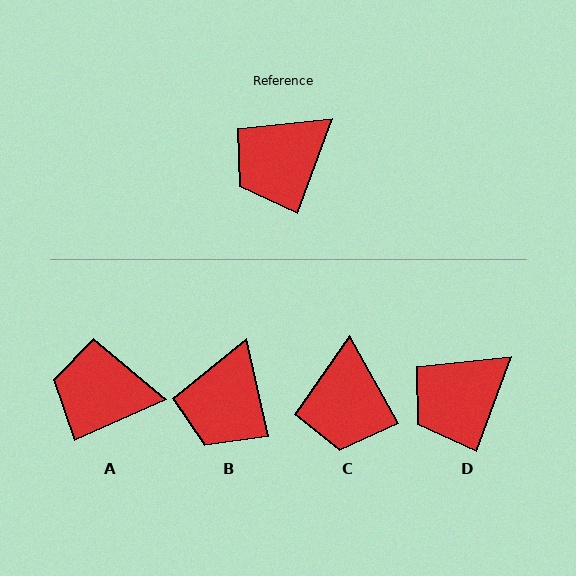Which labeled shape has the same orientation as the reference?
D.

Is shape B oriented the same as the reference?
No, it is off by about 33 degrees.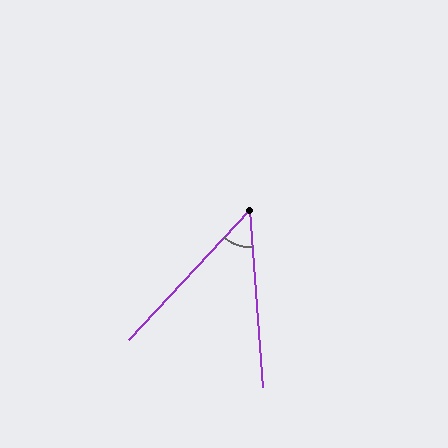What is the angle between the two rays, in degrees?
Approximately 47 degrees.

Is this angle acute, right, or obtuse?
It is acute.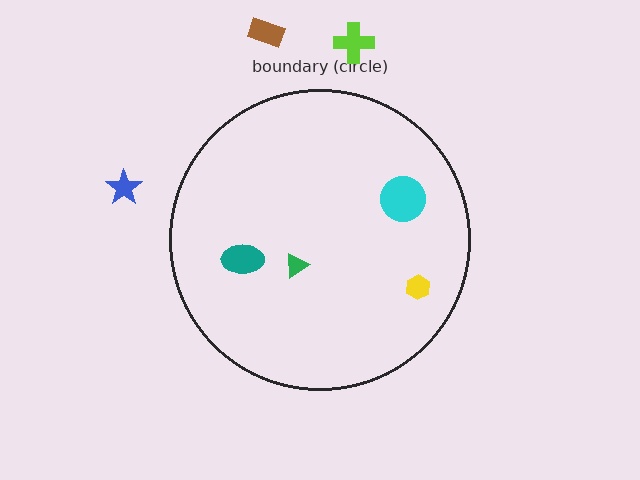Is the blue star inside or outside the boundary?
Outside.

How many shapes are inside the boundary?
4 inside, 3 outside.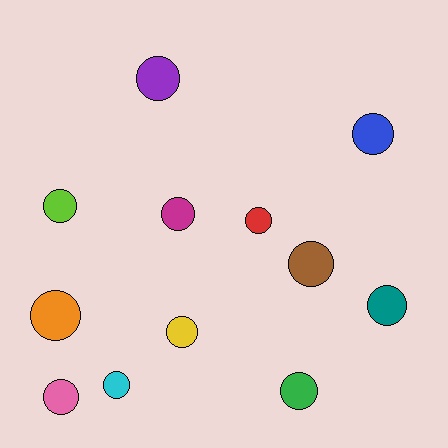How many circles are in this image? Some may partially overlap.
There are 12 circles.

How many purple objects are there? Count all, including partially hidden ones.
There is 1 purple object.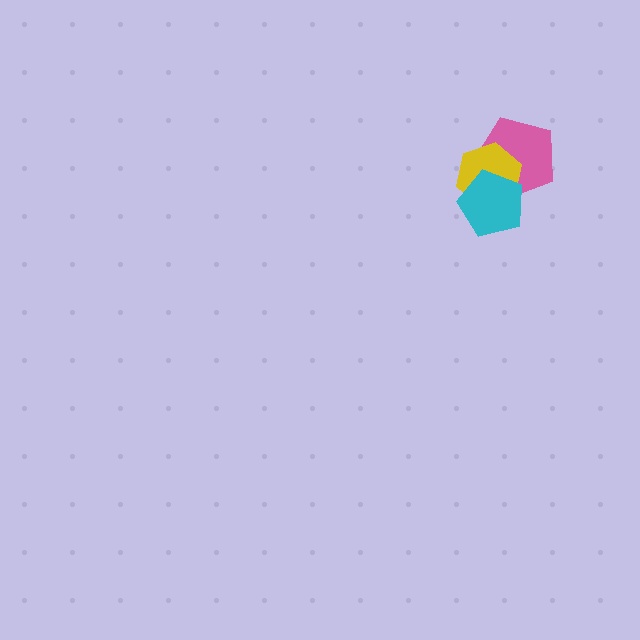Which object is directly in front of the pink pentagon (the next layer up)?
The yellow hexagon is directly in front of the pink pentagon.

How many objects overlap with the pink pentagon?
2 objects overlap with the pink pentagon.